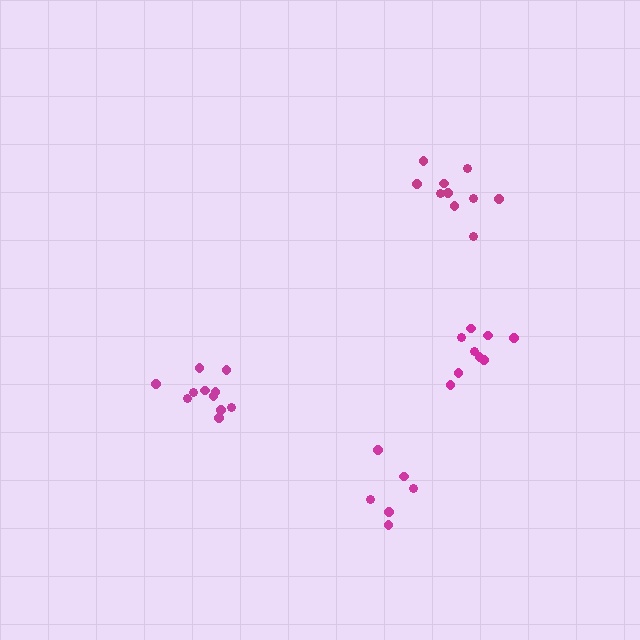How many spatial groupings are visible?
There are 4 spatial groupings.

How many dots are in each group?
Group 1: 10 dots, Group 2: 11 dots, Group 3: 6 dots, Group 4: 9 dots (36 total).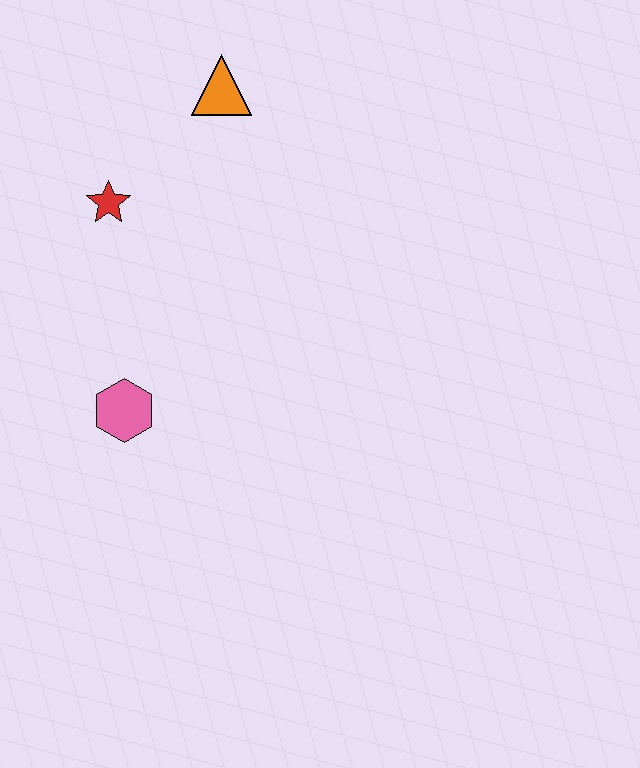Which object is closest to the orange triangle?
The red star is closest to the orange triangle.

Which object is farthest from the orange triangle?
The pink hexagon is farthest from the orange triangle.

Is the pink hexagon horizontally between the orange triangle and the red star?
Yes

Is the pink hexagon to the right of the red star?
Yes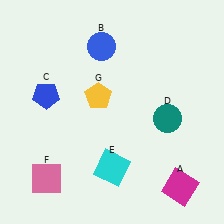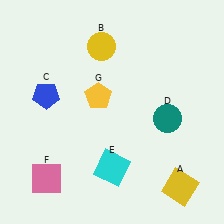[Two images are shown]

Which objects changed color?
A changed from magenta to yellow. B changed from blue to yellow.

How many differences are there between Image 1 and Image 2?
There are 2 differences between the two images.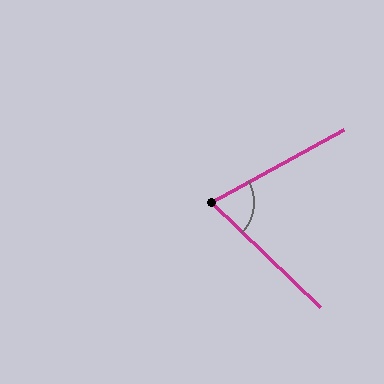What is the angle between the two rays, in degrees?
Approximately 73 degrees.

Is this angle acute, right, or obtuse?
It is acute.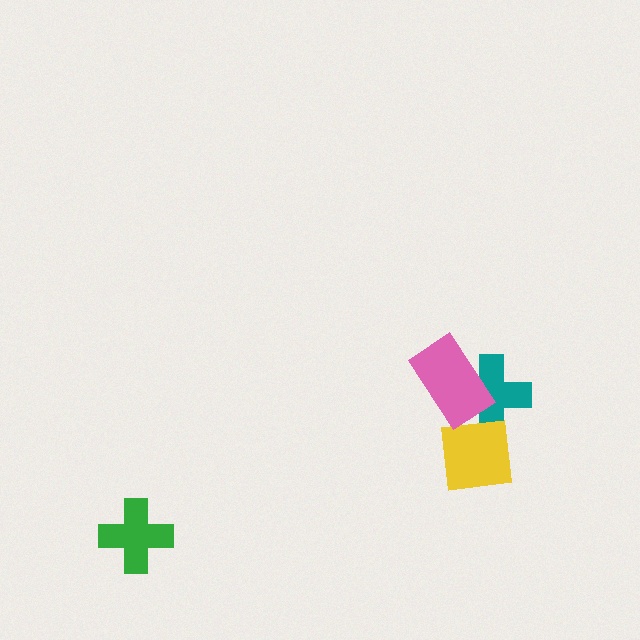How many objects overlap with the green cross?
0 objects overlap with the green cross.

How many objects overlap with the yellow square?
1 object overlaps with the yellow square.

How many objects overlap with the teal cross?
2 objects overlap with the teal cross.